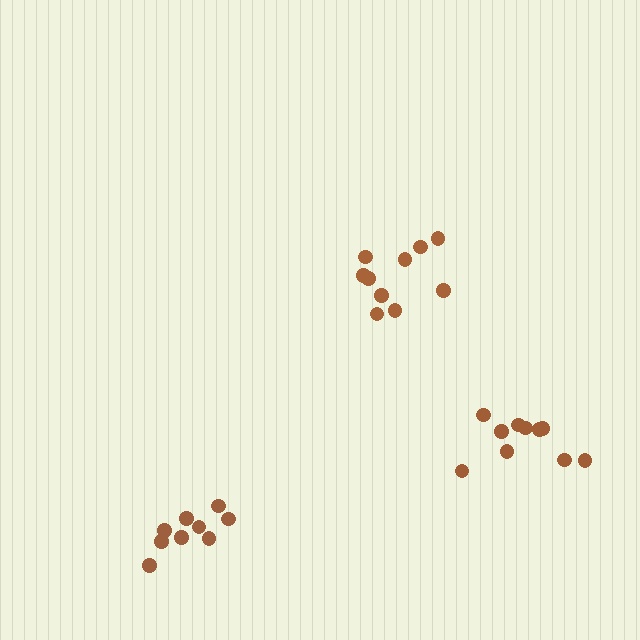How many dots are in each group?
Group 1: 9 dots, Group 2: 10 dots, Group 3: 10 dots (29 total).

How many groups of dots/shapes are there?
There are 3 groups.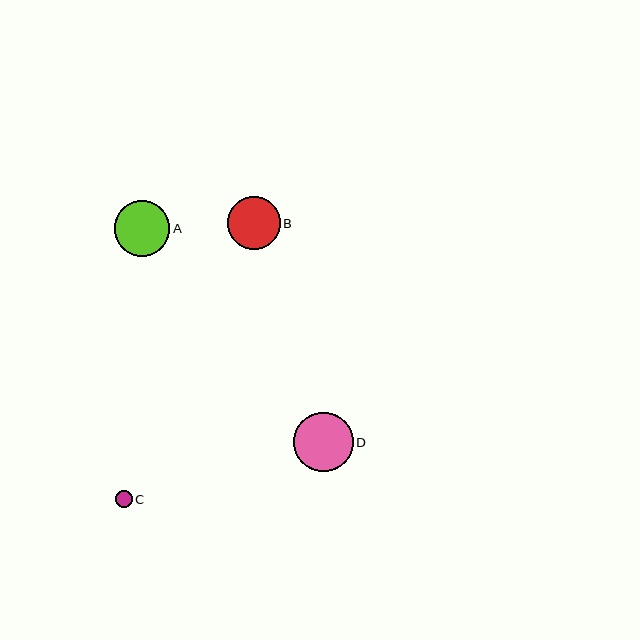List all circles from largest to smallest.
From largest to smallest: D, A, B, C.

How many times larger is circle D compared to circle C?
Circle D is approximately 3.6 times the size of circle C.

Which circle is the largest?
Circle D is the largest with a size of approximately 60 pixels.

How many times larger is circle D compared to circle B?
Circle D is approximately 1.1 times the size of circle B.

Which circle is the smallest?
Circle C is the smallest with a size of approximately 17 pixels.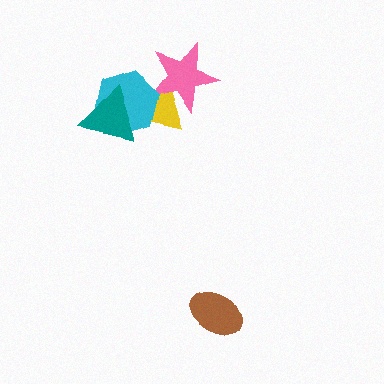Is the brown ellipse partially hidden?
No, no other shape covers it.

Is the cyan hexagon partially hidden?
Yes, it is partially covered by another shape.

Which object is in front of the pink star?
The cyan hexagon is in front of the pink star.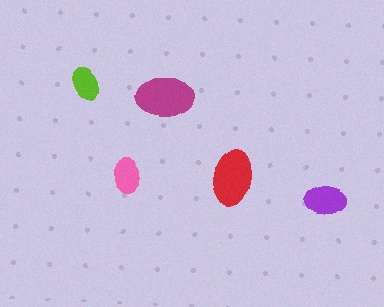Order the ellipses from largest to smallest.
the magenta one, the red one, the purple one, the pink one, the lime one.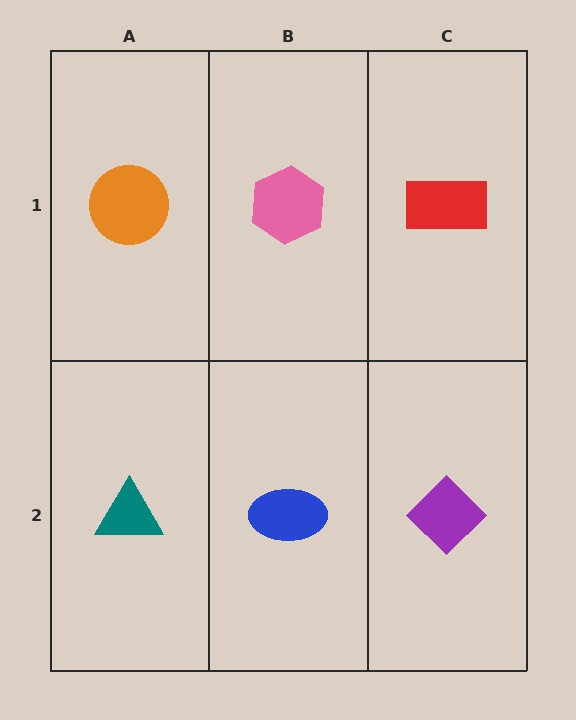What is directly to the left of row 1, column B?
An orange circle.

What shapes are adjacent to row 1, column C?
A purple diamond (row 2, column C), a pink hexagon (row 1, column B).